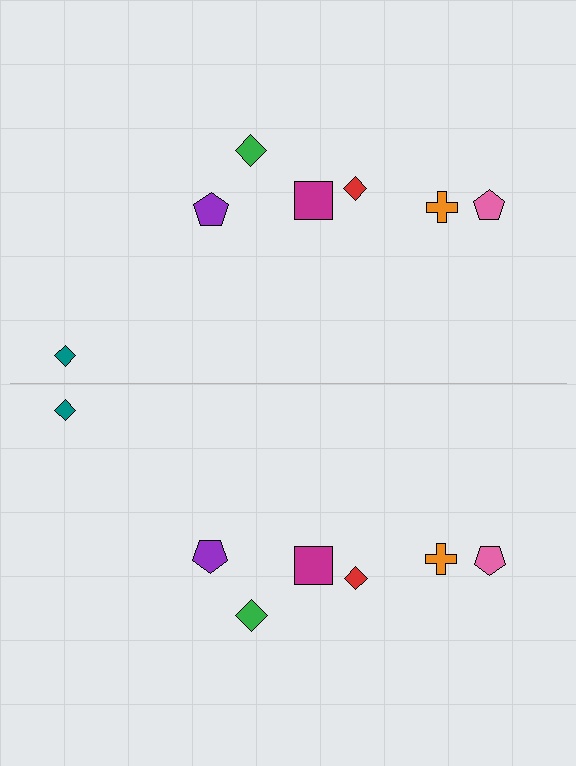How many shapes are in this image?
There are 14 shapes in this image.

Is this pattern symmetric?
Yes, this pattern has bilateral (reflection) symmetry.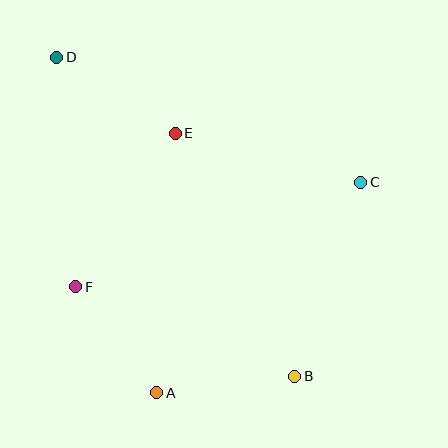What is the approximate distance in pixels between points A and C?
The distance between A and C is approximately 293 pixels.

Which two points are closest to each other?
Points A and F are closest to each other.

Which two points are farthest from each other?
Points B and D are farthest from each other.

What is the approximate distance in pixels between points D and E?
The distance between D and E is approximately 141 pixels.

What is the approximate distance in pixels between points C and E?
The distance between C and E is approximately 192 pixels.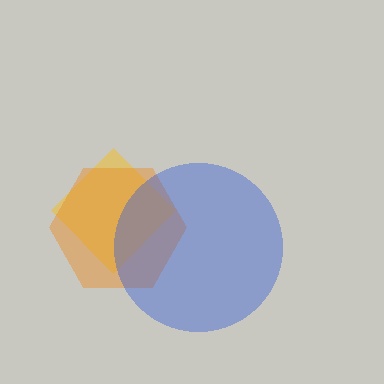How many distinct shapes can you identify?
There are 3 distinct shapes: a yellow diamond, an orange hexagon, a blue circle.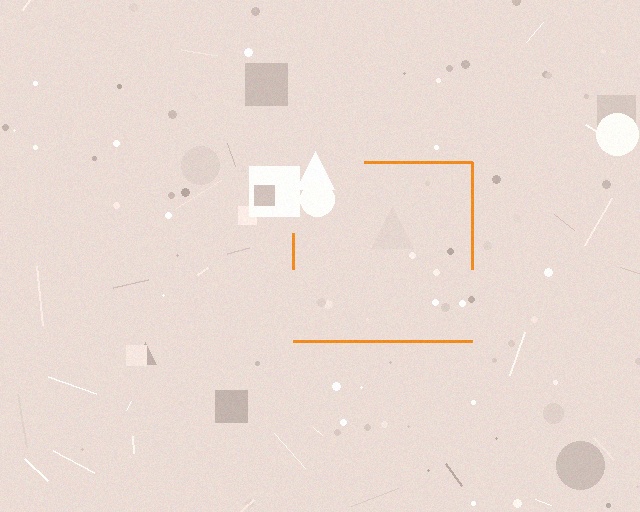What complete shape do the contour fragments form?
The contour fragments form a square.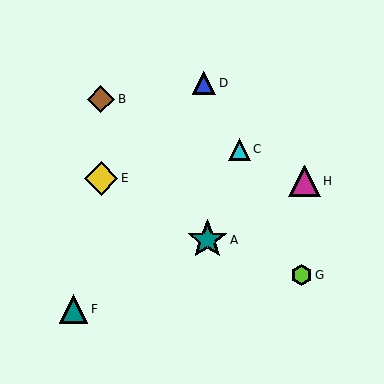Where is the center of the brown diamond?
The center of the brown diamond is at (101, 99).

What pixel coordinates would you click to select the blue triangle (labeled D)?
Click at (204, 83) to select the blue triangle D.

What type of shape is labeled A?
Shape A is a teal star.